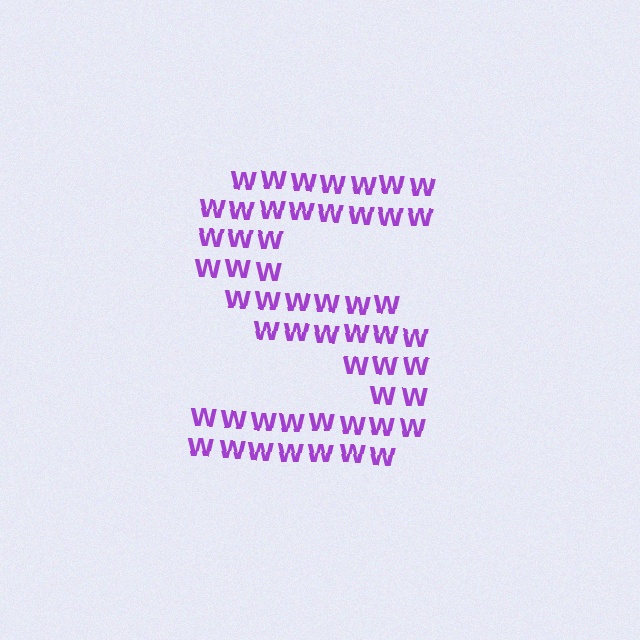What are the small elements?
The small elements are letter W's.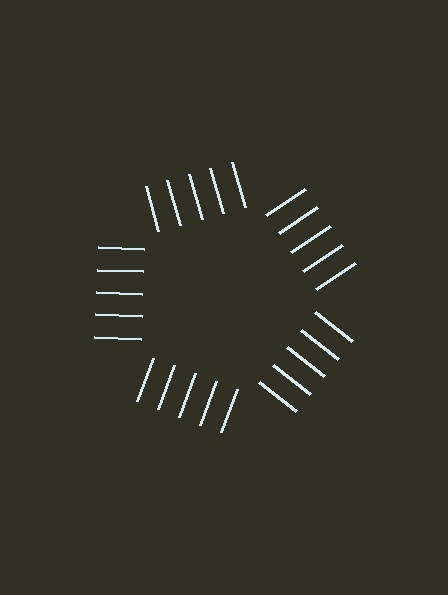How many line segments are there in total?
25 — 5 along each of the 5 edges.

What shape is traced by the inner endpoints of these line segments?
An illusory pentagon — the line segments terminate on its edges but no continuous stroke is drawn.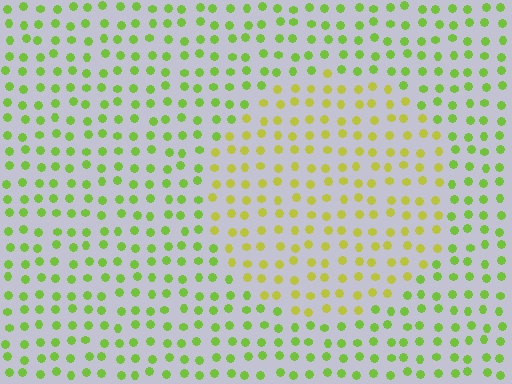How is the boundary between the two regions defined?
The boundary is defined purely by a slight shift in hue (about 31 degrees). Spacing, size, and orientation are identical on both sides.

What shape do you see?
I see a circle.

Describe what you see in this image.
The image is filled with small lime elements in a uniform arrangement. A circle-shaped region is visible where the elements are tinted to a slightly different hue, forming a subtle color boundary.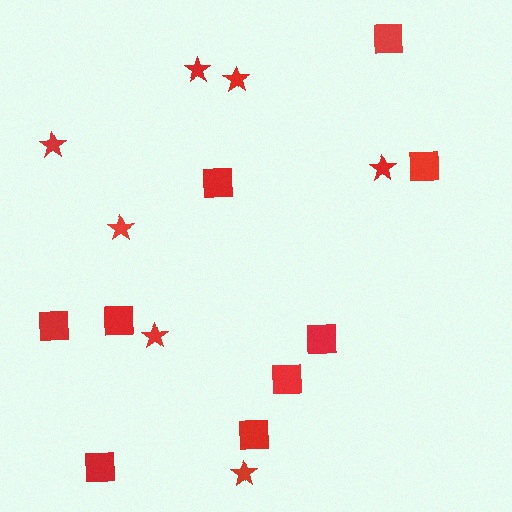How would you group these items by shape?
There are 2 groups: one group of squares (9) and one group of stars (7).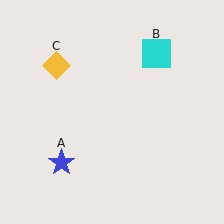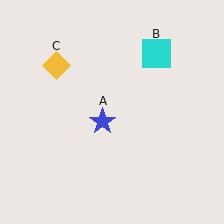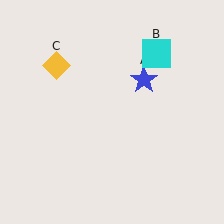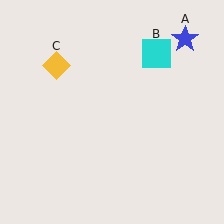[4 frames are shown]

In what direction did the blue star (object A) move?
The blue star (object A) moved up and to the right.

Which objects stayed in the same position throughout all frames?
Cyan square (object B) and yellow diamond (object C) remained stationary.